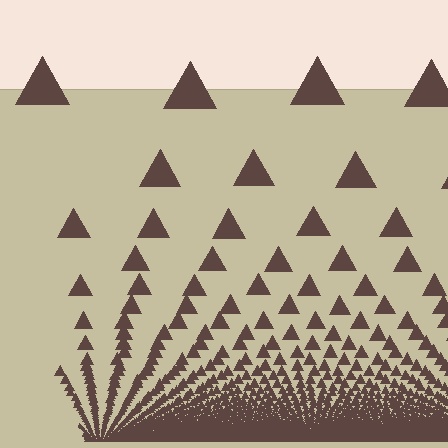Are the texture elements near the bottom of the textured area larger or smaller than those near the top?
Smaller. The gradient is inverted — elements near the bottom are smaller and denser.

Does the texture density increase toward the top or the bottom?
Density increases toward the bottom.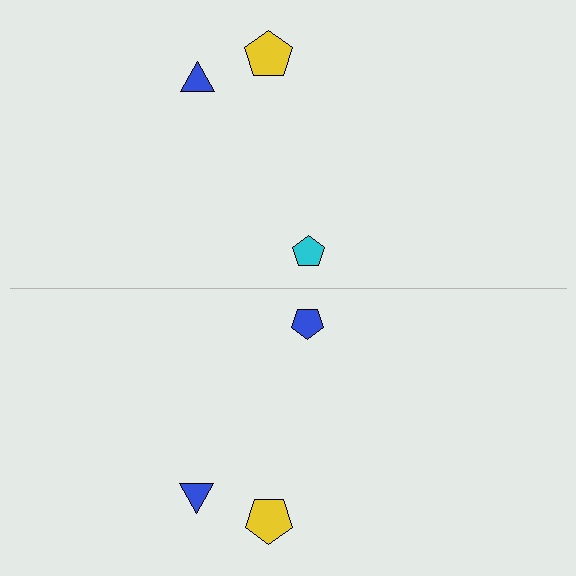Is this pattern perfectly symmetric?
No, the pattern is not perfectly symmetric. The blue pentagon on the bottom side breaks the symmetry — its mirror counterpart is cyan.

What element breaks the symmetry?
The blue pentagon on the bottom side breaks the symmetry — its mirror counterpart is cyan.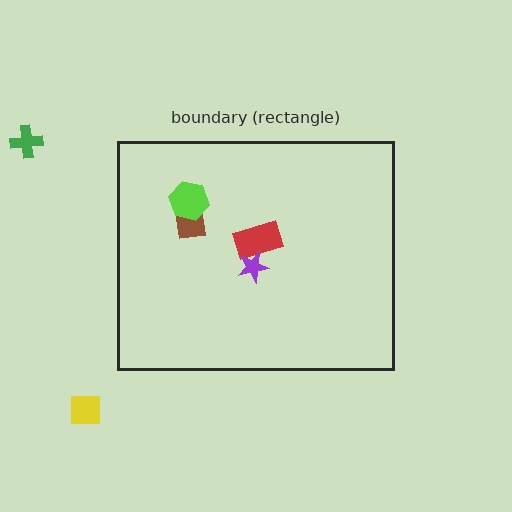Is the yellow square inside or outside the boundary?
Outside.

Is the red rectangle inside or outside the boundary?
Inside.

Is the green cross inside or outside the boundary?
Outside.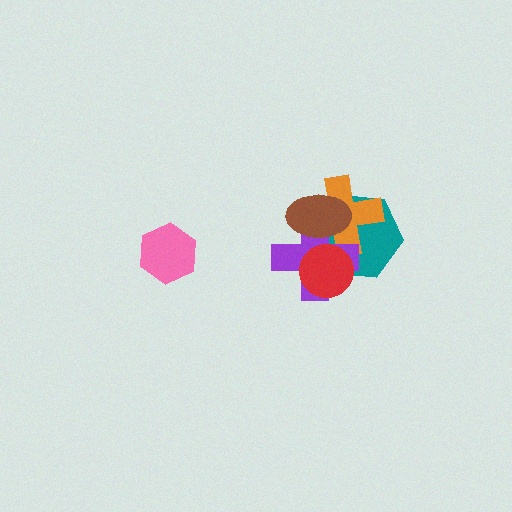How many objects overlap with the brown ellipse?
3 objects overlap with the brown ellipse.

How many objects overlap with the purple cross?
4 objects overlap with the purple cross.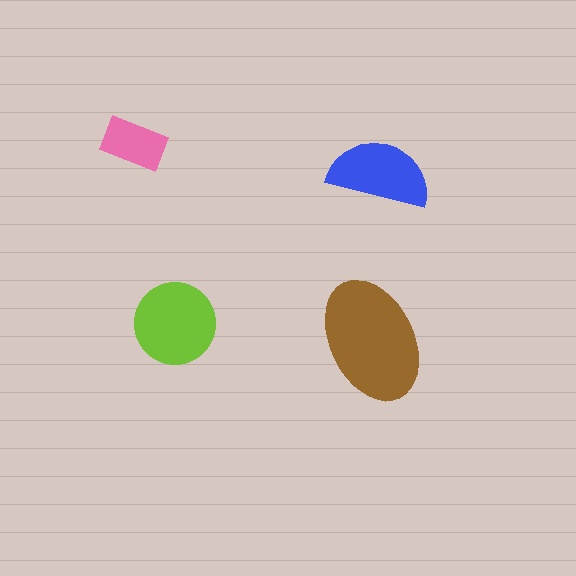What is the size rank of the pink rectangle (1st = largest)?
4th.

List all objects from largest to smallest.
The brown ellipse, the lime circle, the blue semicircle, the pink rectangle.